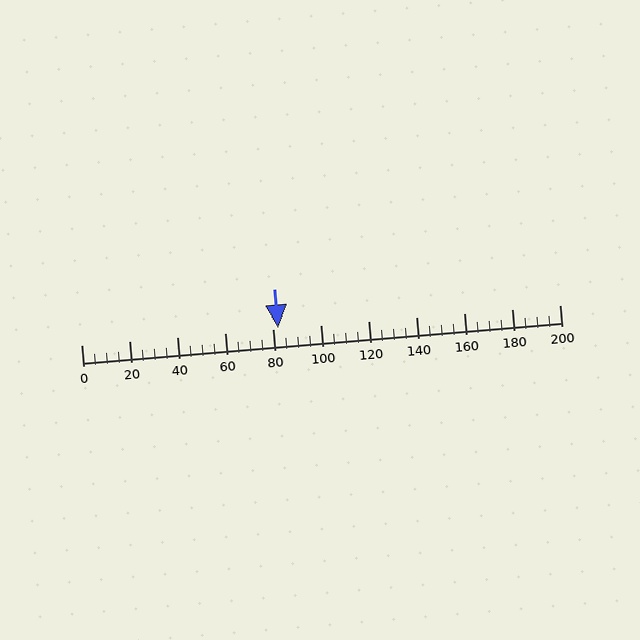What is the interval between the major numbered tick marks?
The major tick marks are spaced 20 units apart.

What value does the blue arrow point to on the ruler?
The blue arrow points to approximately 82.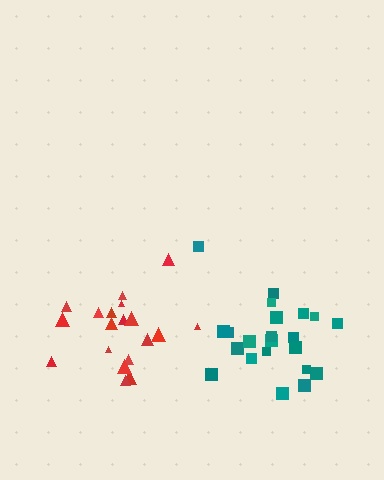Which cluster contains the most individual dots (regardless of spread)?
Teal (22).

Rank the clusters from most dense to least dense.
teal, red.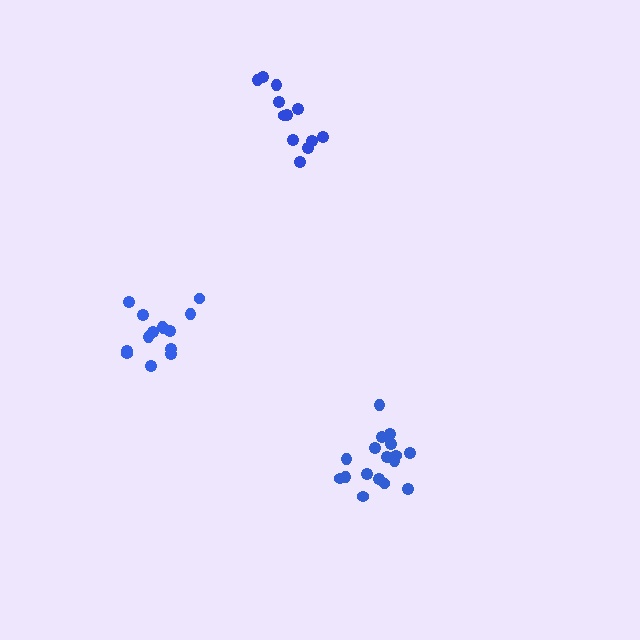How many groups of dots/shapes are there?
There are 3 groups.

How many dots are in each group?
Group 1: 17 dots, Group 2: 12 dots, Group 3: 14 dots (43 total).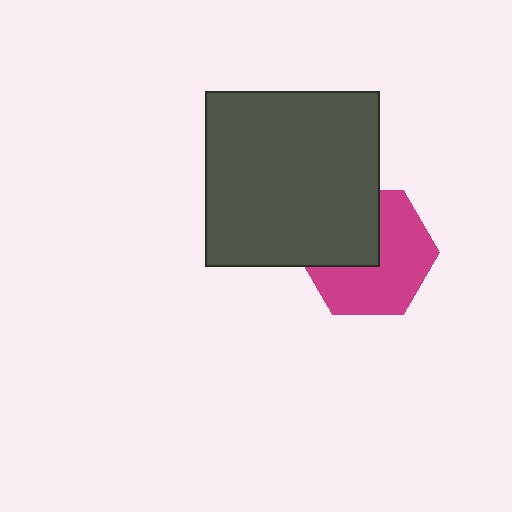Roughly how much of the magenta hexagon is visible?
About half of it is visible (roughly 61%).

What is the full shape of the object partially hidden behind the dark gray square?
The partially hidden object is a magenta hexagon.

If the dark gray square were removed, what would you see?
You would see the complete magenta hexagon.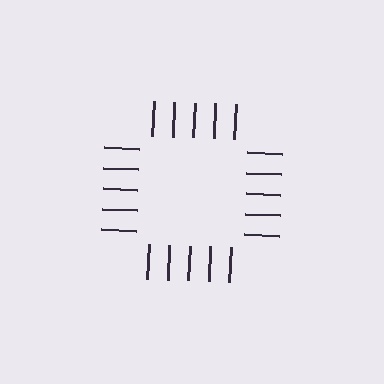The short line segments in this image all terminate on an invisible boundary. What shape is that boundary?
An illusory square — the line segments terminate on its edges but no continuous stroke is drawn.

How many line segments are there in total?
20 — 5 along each of the 4 edges.